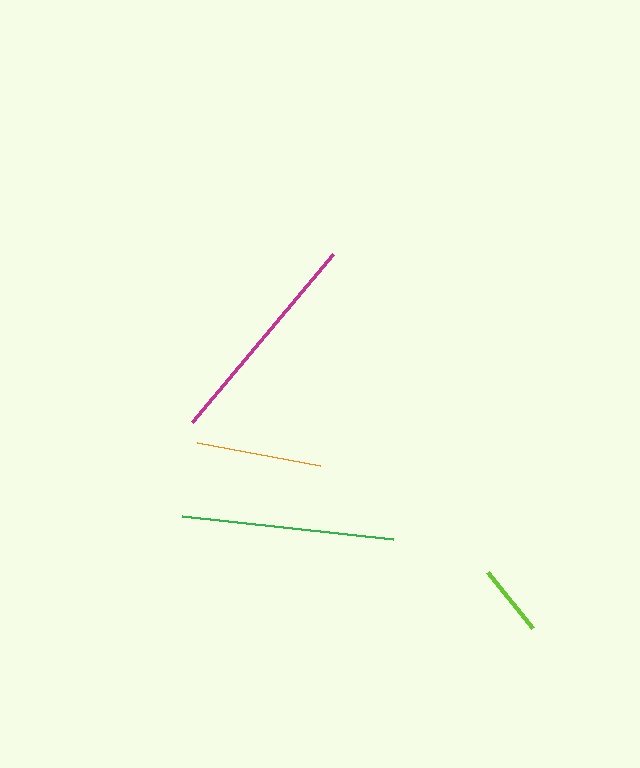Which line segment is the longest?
The magenta line is the longest at approximately 220 pixels.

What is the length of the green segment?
The green segment is approximately 212 pixels long.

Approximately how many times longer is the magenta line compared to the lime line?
The magenta line is approximately 3.1 times the length of the lime line.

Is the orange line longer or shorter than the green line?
The green line is longer than the orange line.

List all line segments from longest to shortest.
From longest to shortest: magenta, green, orange, lime.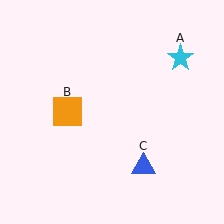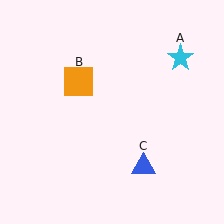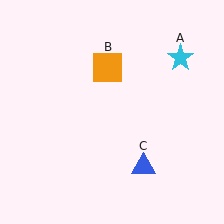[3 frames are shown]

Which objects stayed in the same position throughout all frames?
Cyan star (object A) and blue triangle (object C) remained stationary.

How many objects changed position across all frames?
1 object changed position: orange square (object B).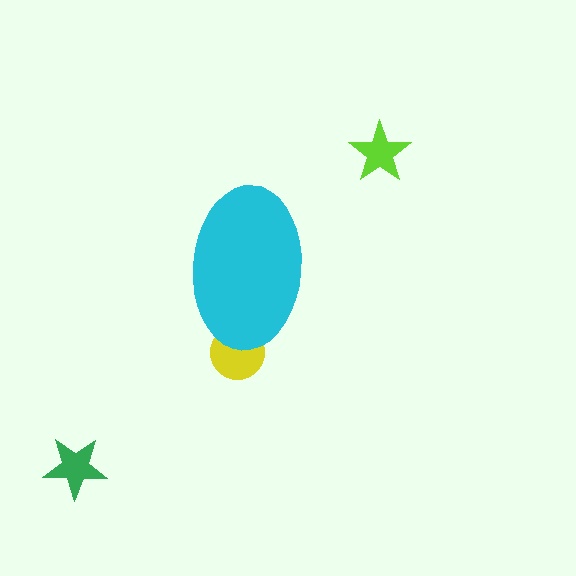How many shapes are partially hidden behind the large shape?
1 shape is partially hidden.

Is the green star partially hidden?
No, the green star is fully visible.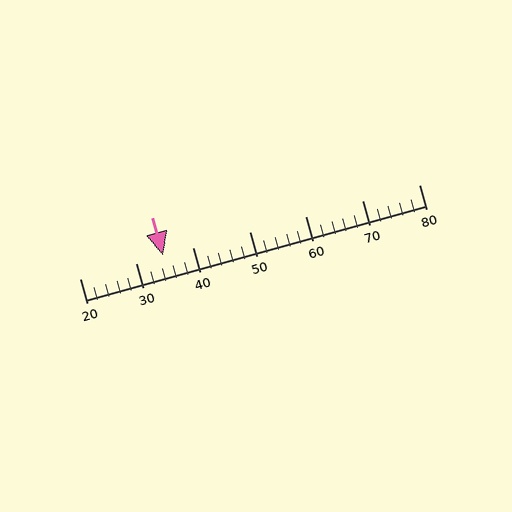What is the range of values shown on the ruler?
The ruler shows values from 20 to 80.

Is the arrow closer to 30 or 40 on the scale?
The arrow is closer to 30.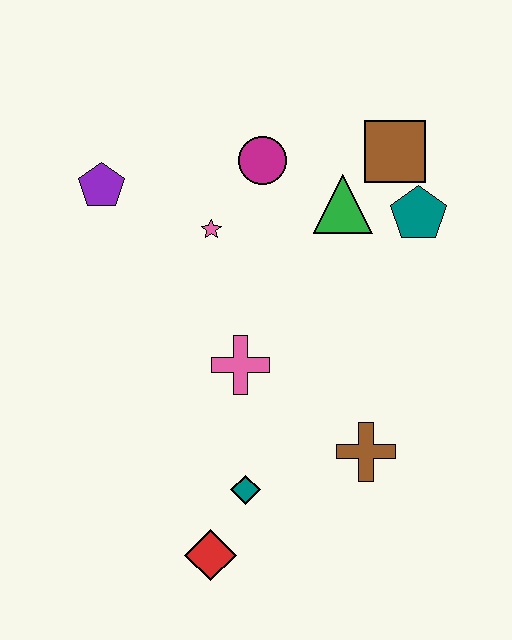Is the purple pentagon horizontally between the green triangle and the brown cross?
No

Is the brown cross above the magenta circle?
No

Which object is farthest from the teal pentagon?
The red diamond is farthest from the teal pentagon.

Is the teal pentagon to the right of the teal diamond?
Yes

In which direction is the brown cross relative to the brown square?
The brown cross is below the brown square.